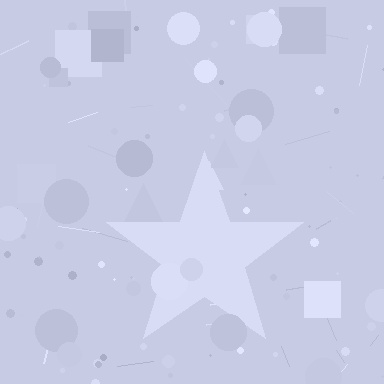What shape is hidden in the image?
A star is hidden in the image.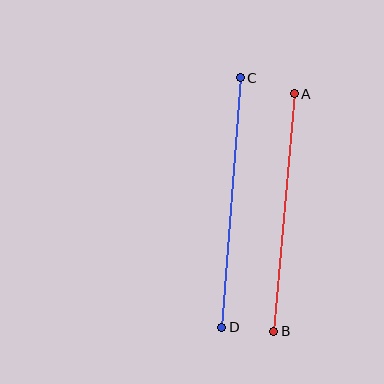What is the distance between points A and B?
The distance is approximately 238 pixels.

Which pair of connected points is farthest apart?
Points C and D are farthest apart.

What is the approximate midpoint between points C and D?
The midpoint is at approximately (231, 202) pixels.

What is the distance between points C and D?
The distance is approximately 250 pixels.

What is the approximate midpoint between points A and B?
The midpoint is at approximately (284, 213) pixels.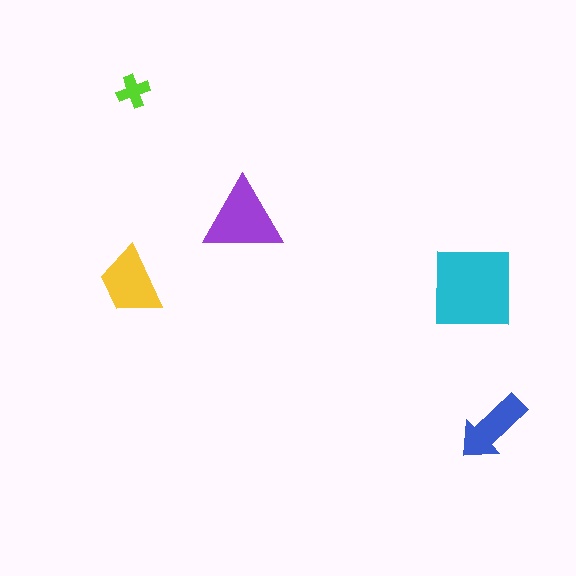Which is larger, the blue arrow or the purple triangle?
The purple triangle.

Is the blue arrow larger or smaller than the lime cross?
Larger.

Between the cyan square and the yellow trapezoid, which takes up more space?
The cyan square.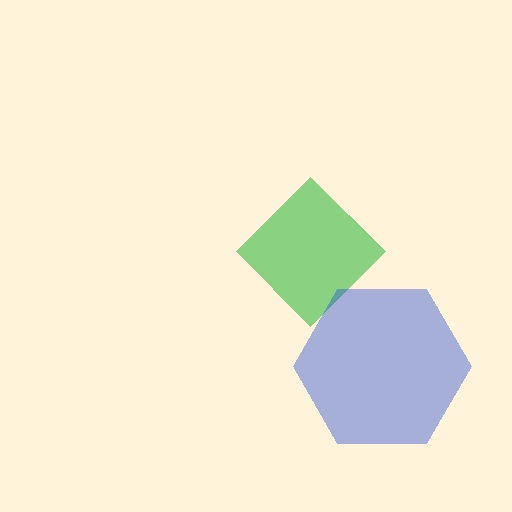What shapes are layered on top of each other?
The layered shapes are: a green diamond, a blue hexagon.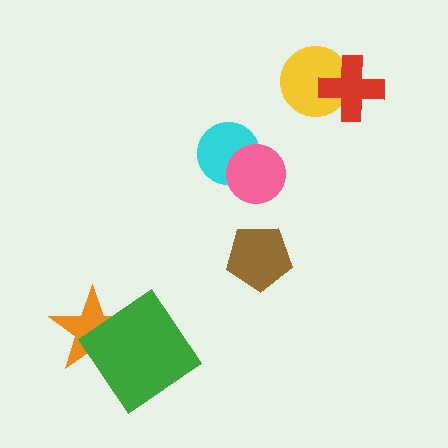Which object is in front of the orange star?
The green diamond is in front of the orange star.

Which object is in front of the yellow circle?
The red cross is in front of the yellow circle.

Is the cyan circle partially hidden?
Yes, it is partially covered by another shape.